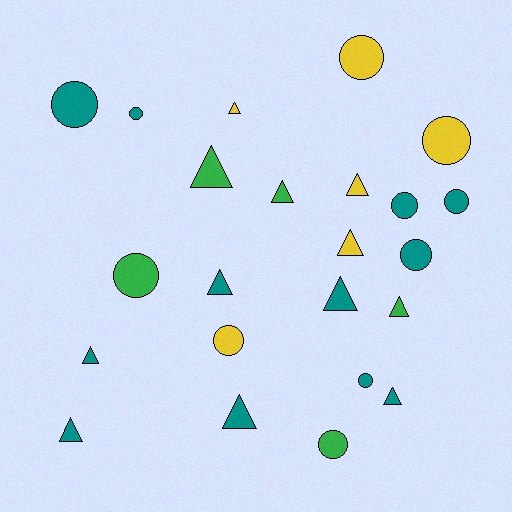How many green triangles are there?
There are 3 green triangles.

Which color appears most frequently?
Teal, with 12 objects.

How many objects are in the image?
There are 23 objects.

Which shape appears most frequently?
Triangle, with 12 objects.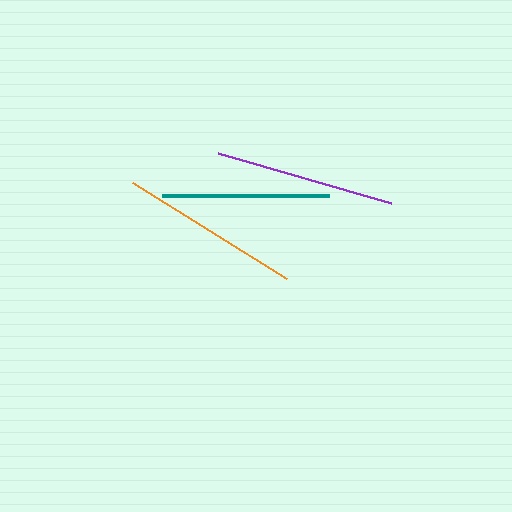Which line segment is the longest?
The orange line is the longest at approximately 182 pixels.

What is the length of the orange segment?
The orange segment is approximately 182 pixels long.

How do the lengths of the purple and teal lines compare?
The purple and teal lines are approximately the same length.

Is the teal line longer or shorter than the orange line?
The orange line is longer than the teal line.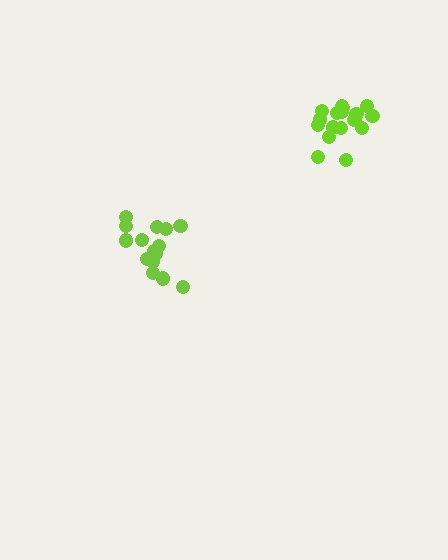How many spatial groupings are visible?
There are 2 spatial groupings.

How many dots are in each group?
Group 1: 17 dots, Group 2: 15 dots (32 total).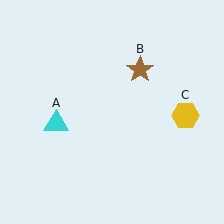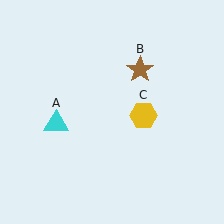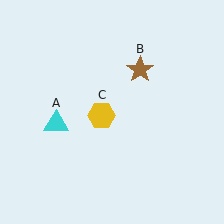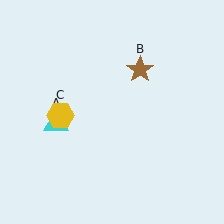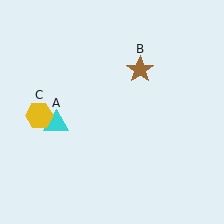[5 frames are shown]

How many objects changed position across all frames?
1 object changed position: yellow hexagon (object C).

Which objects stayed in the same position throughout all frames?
Cyan triangle (object A) and brown star (object B) remained stationary.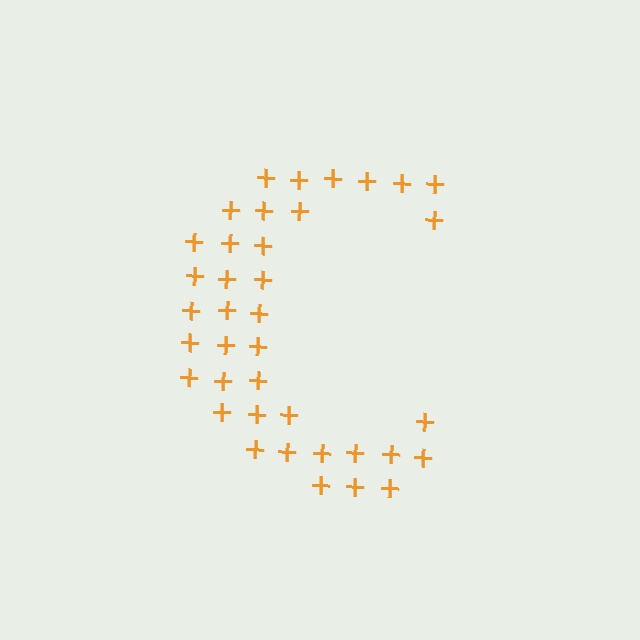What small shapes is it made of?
It is made of small plus signs.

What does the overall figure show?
The overall figure shows the letter C.